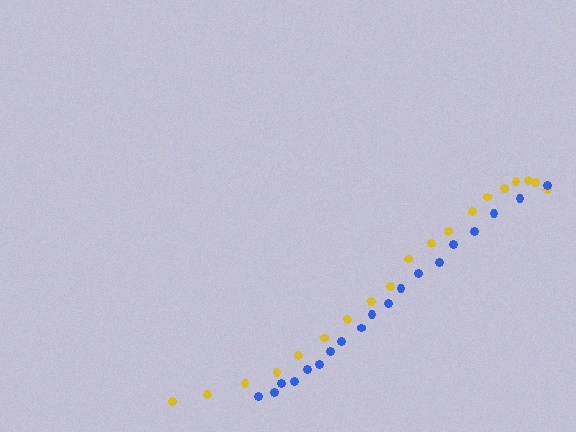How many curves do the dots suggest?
There are 2 distinct paths.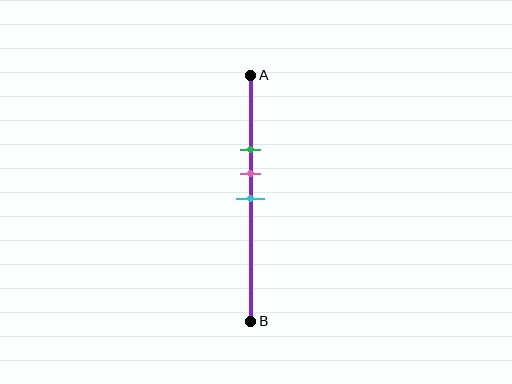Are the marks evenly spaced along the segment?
Yes, the marks are approximately evenly spaced.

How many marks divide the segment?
There are 3 marks dividing the segment.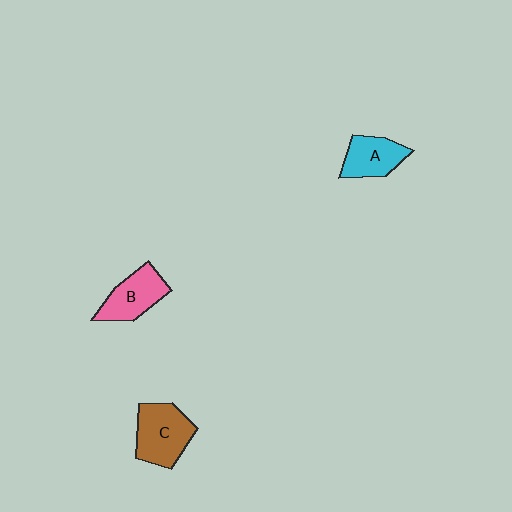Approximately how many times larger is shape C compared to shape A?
Approximately 1.3 times.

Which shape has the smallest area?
Shape A (cyan).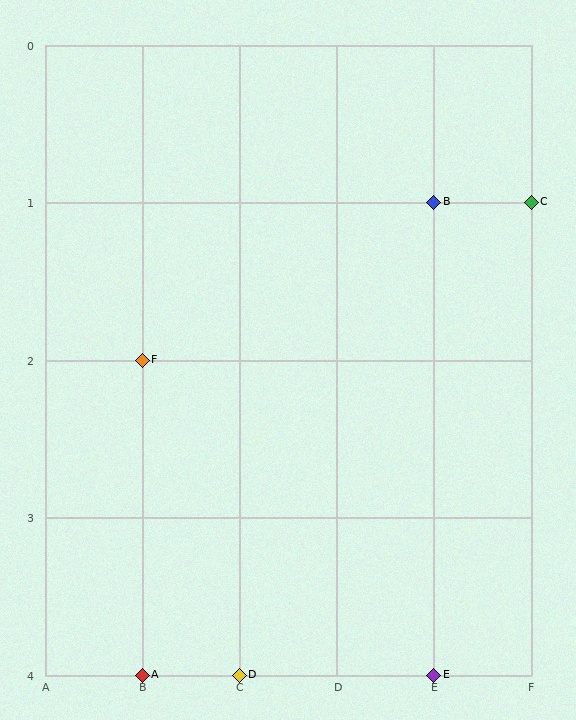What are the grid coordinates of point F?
Point F is at grid coordinates (B, 2).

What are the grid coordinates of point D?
Point D is at grid coordinates (C, 4).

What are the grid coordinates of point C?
Point C is at grid coordinates (F, 1).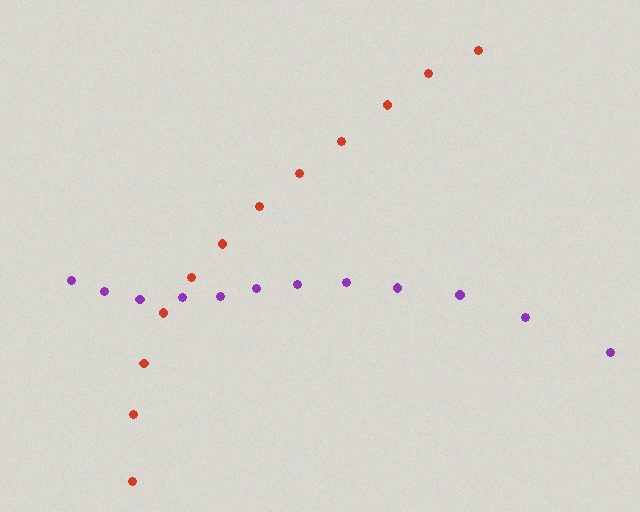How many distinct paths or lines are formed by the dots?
There are 2 distinct paths.